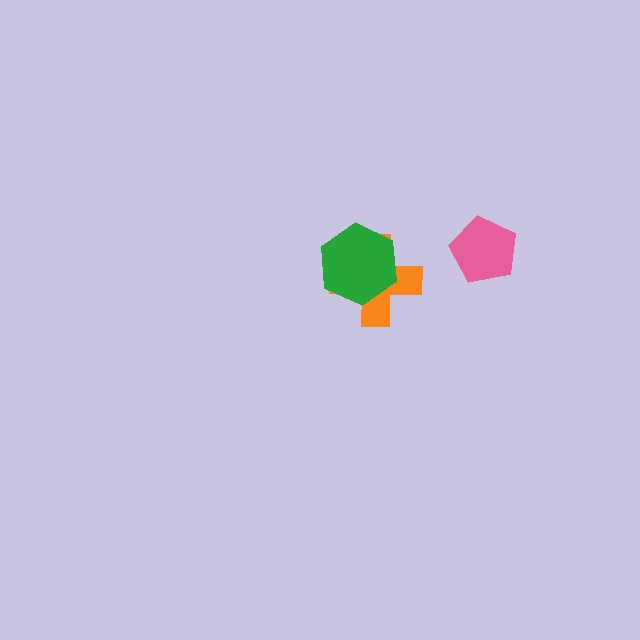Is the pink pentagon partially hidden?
No, no other shape covers it.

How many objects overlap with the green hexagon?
1 object overlaps with the green hexagon.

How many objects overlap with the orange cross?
1 object overlaps with the orange cross.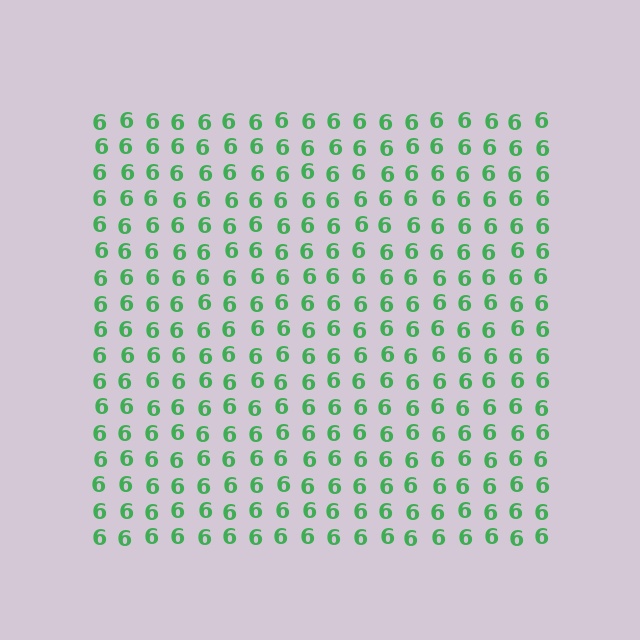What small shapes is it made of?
It is made of small digit 6's.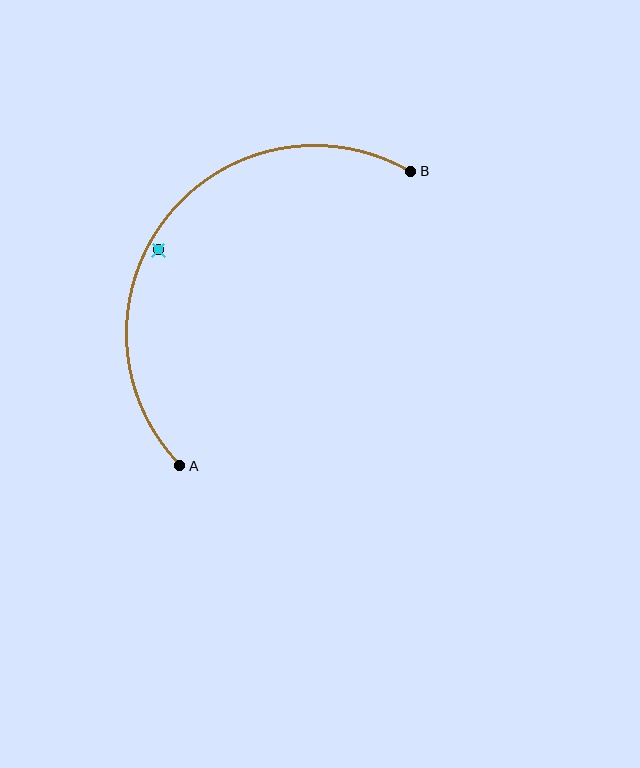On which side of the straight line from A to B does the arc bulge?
The arc bulges above and to the left of the straight line connecting A and B.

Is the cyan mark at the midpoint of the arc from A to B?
No — the cyan mark does not lie on the arc at all. It sits slightly inside the curve.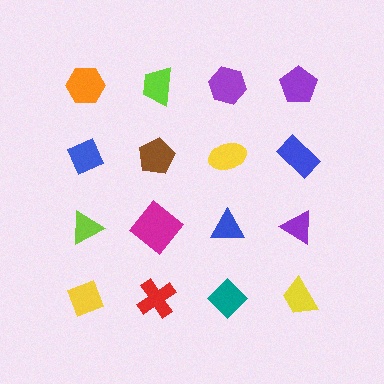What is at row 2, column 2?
A brown pentagon.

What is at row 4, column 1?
A yellow diamond.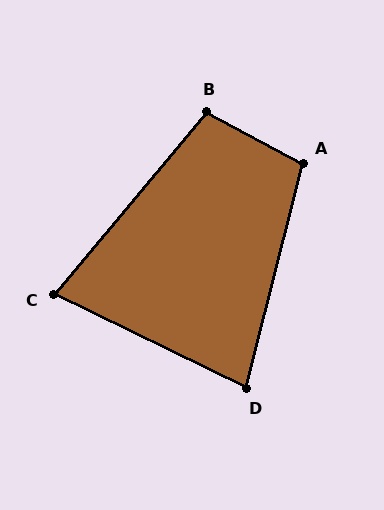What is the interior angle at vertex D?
Approximately 78 degrees (acute).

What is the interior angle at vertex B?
Approximately 102 degrees (obtuse).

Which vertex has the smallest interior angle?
C, at approximately 76 degrees.